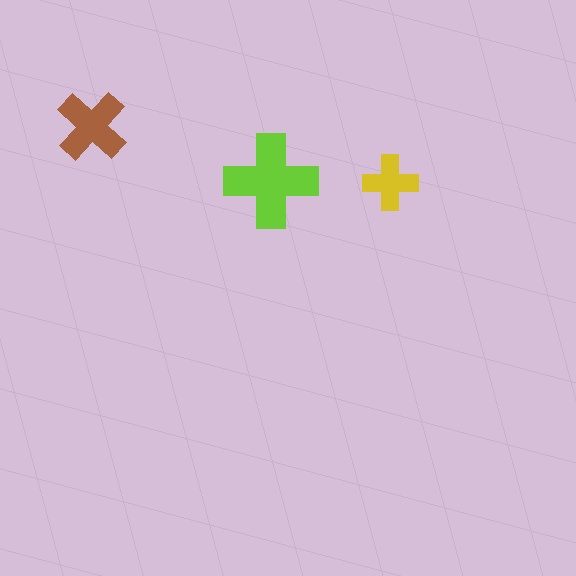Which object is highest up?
The brown cross is topmost.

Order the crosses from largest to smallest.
the lime one, the brown one, the yellow one.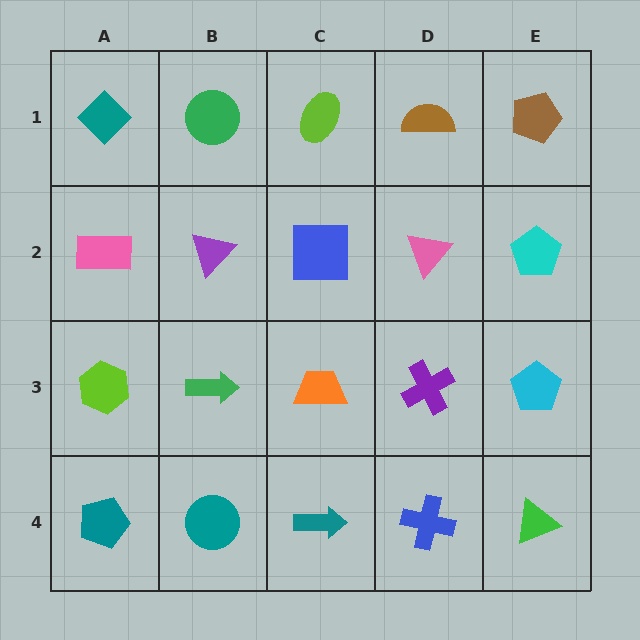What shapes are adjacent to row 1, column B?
A purple triangle (row 2, column B), a teal diamond (row 1, column A), a lime ellipse (row 1, column C).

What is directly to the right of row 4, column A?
A teal circle.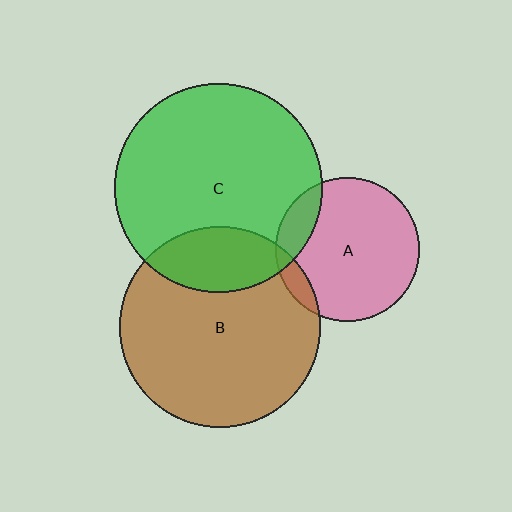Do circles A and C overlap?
Yes.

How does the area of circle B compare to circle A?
Approximately 1.9 times.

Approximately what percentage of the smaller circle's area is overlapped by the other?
Approximately 15%.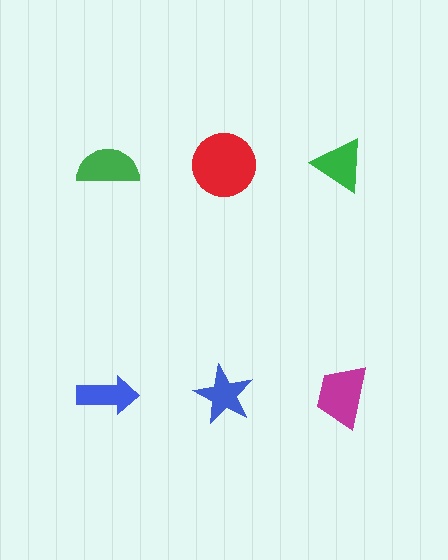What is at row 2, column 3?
A magenta trapezoid.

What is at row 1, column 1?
A green semicircle.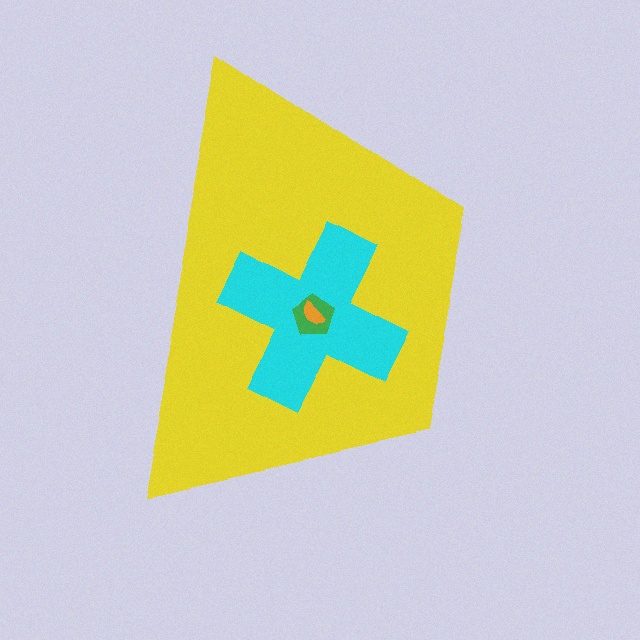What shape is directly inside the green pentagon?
The orange semicircle.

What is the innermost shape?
The orange semicircle.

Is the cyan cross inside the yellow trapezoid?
Yes.